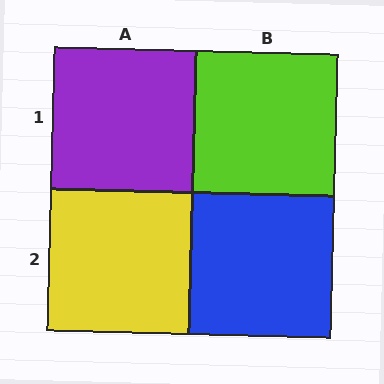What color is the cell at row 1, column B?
Lime.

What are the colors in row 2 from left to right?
Yellow, blue.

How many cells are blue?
1 cell is blue.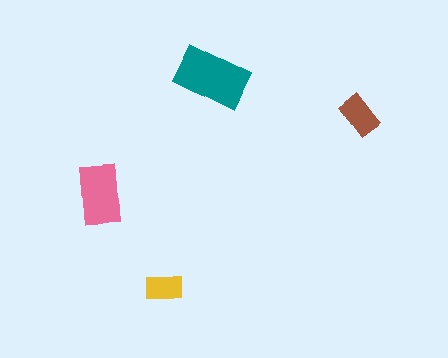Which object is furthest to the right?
The brown rectangle is rightmost.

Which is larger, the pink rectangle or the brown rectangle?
The pink one.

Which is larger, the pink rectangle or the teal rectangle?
The teal one.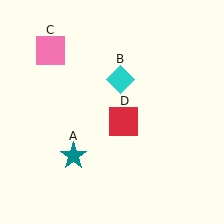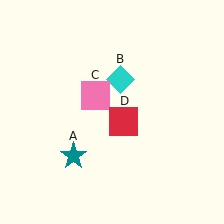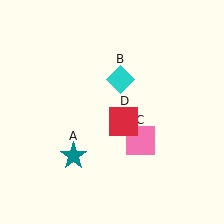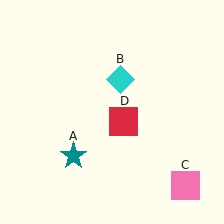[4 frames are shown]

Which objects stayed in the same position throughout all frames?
Teal star (object A) and cyan diamond (object B) and red square (object D) remained stationary.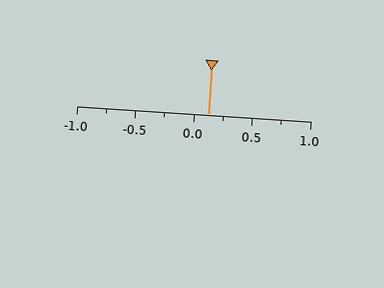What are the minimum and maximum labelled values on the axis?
The axis runs from -1.0 to 1.0.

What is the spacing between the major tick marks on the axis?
The major ticks are spaced 0.5 apart.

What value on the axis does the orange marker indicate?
The marker indicates approximately 0.12.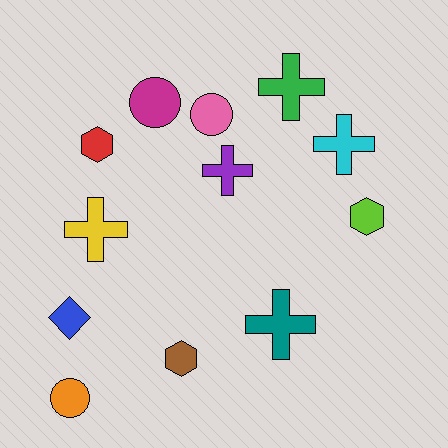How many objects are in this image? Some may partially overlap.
There are 12 objects.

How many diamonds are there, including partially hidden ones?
There is 1 diamond.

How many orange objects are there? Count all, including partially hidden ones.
There is 1 orange object.